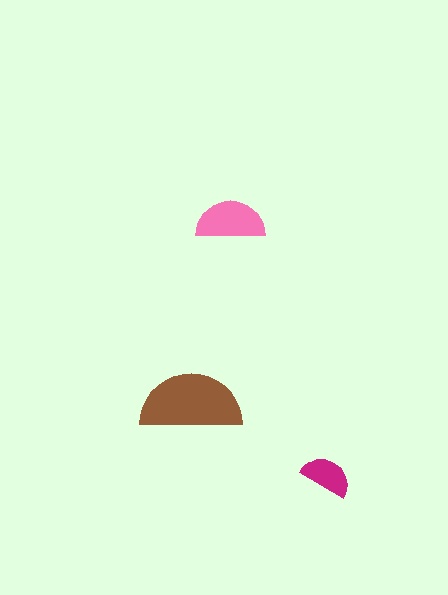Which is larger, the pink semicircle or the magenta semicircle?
The pink one.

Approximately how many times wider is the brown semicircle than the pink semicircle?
About 1.5 times wider.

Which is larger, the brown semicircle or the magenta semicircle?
The brown one.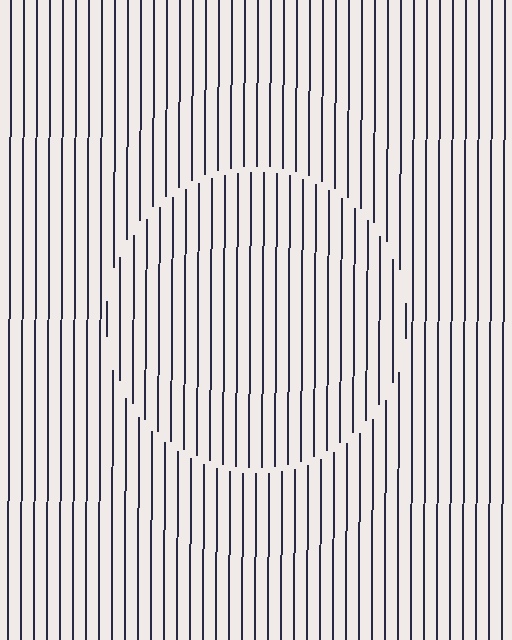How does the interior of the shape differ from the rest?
The interior of the shape contains the same grating, shifted by half a period — the contour is defined by the phase discontinuity where line-ends from the inner and outer gratings abut.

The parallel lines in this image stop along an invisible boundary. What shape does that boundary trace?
An illusory circle. The interior of the shape contains the same grating, shifted by half a period — the contour is defined by the phase discontinuity where line-ends from the inner and outer gratings abut.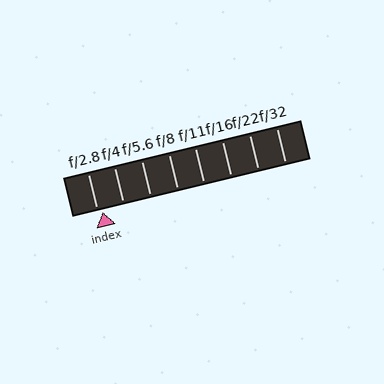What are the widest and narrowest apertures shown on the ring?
The widest aperture shown is f/2.8 and the narrowest is f/32.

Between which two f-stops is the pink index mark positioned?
The index mark is between f/2.8 and f/4.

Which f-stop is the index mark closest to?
The index mark is closest to f/2.8.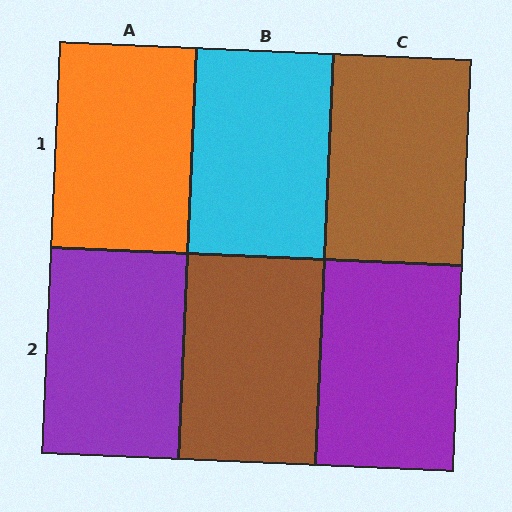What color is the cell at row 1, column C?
Brown.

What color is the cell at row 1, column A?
Orange.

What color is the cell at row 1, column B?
Cyan.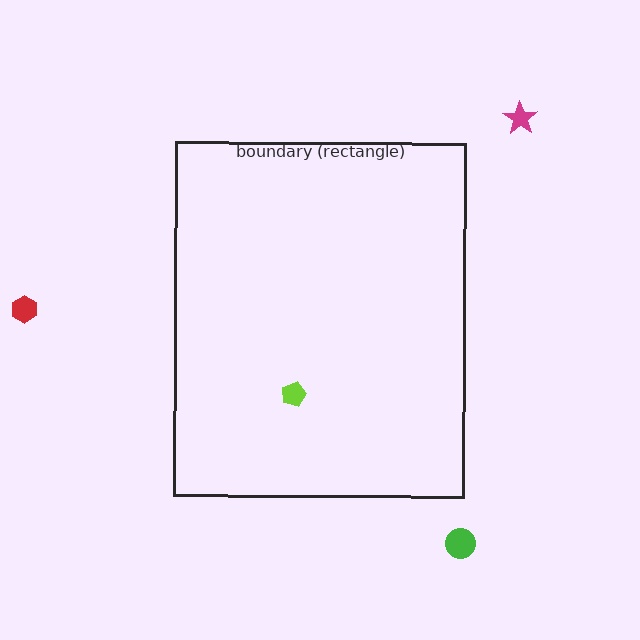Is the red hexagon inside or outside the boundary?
Outside.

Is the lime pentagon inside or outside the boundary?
Inside.